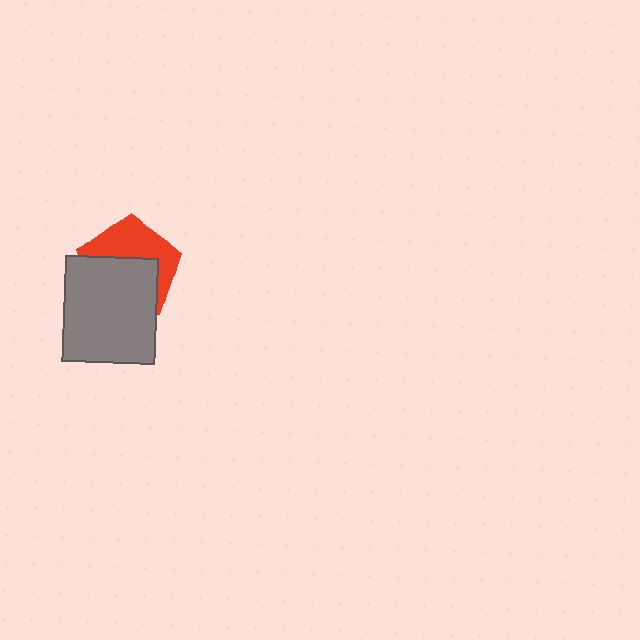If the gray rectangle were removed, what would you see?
You would see the complete red pentagon.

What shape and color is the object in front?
The object in front is a gray rectangle.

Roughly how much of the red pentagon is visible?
A small part of it is visible (roughly 43%).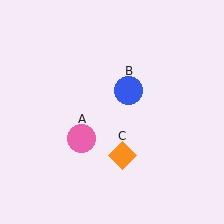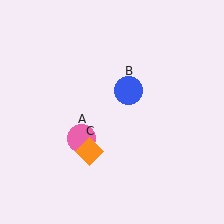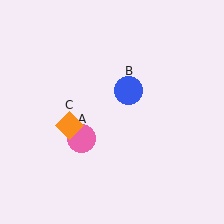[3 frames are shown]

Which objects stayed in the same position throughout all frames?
Pink circle (object A) and blue circle (object B) remained stationary.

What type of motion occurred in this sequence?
The orange diamond (object C) rotated clockwise around the center of the scene.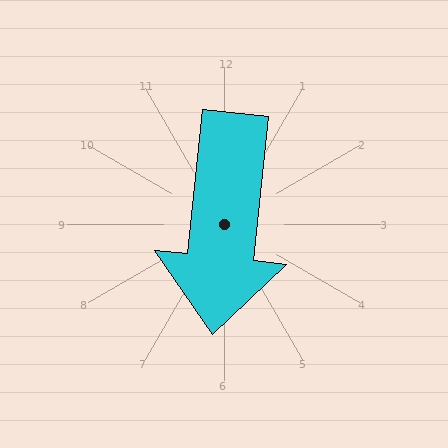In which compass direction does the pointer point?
South.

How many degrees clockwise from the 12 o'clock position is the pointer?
Approximately 186 degrees.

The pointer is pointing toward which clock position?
Roughly 6 o'clock.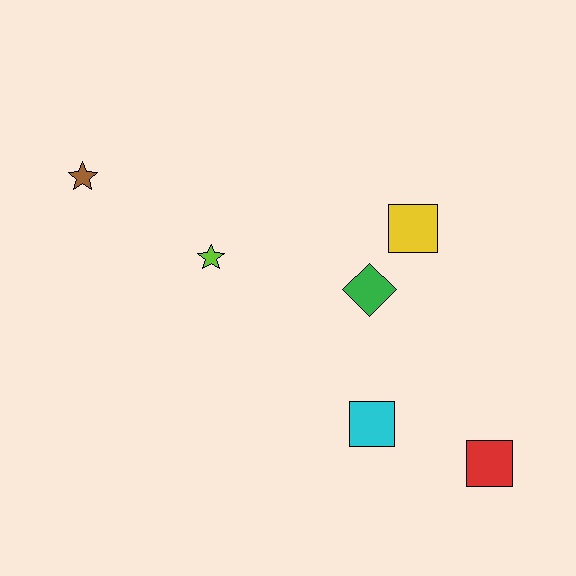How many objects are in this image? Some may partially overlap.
There are 6 objects.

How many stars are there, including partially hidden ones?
There are 2 stars.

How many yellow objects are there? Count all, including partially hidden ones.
There is 1 yellow object.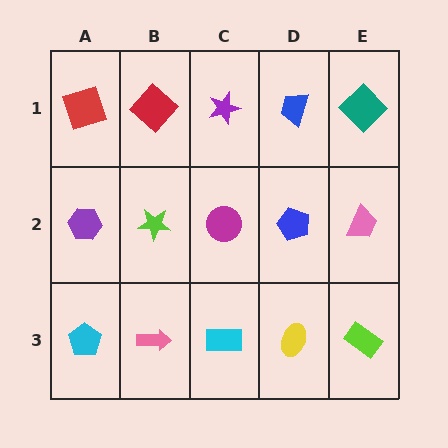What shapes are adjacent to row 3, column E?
A pink trapezoid (row 2, column E), a yellow ellipse (row 3, column D).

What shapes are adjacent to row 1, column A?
A purple hexagon (row 2, column A), a red diamond (row 1, column B).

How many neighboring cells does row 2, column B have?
4.